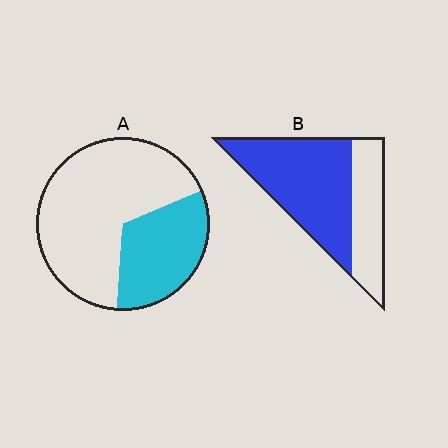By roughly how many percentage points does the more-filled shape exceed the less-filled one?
By roughly 35 percentage points (B over A).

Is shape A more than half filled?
No.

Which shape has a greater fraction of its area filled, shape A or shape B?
Shape B.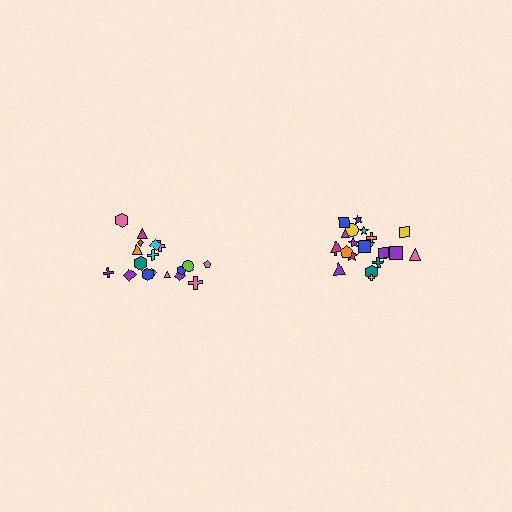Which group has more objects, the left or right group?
The right group.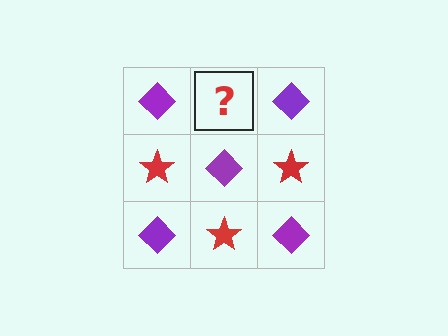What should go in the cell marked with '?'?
The missing cell should contain a red star.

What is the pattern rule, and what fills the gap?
The rule is that it alternates purple diamond and red star in a checkerboard pattern. The gap should be filled with a red star.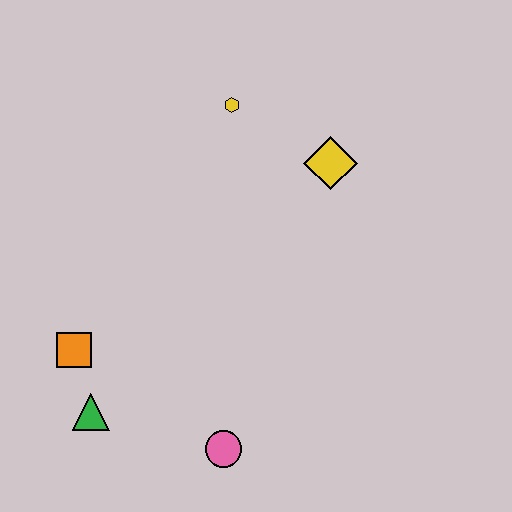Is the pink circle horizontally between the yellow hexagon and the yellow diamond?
No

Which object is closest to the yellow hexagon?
The yellow diamond is closest to the yellow hexagon.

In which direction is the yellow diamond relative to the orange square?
The yellow diamond is to the right of the orange square.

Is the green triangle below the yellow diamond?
Yes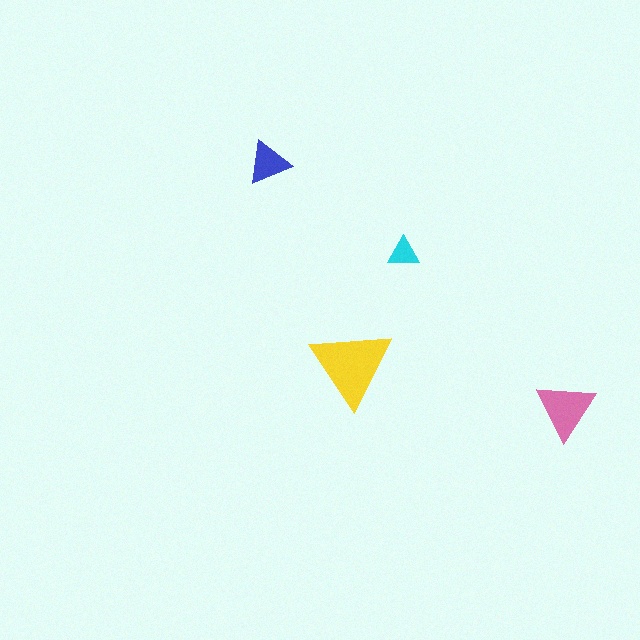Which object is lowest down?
The pink triangle is bottommost.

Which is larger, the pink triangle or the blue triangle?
The pink one.